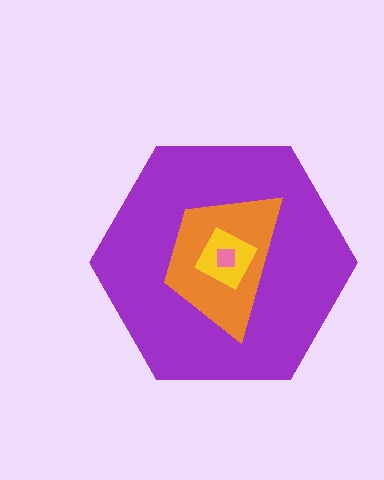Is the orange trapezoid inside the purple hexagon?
Yes.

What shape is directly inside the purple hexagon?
The orange trapezoid.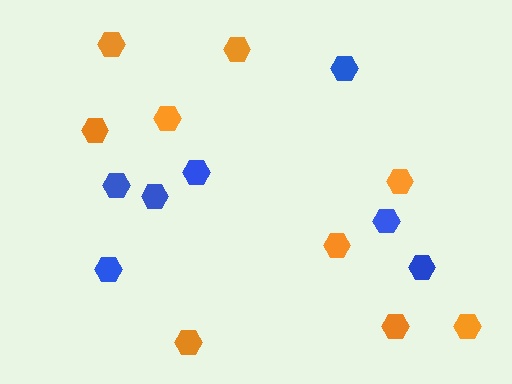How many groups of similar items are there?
There are 2 groups: one group of blue hexagons (7) and one group of orange hexagons (9).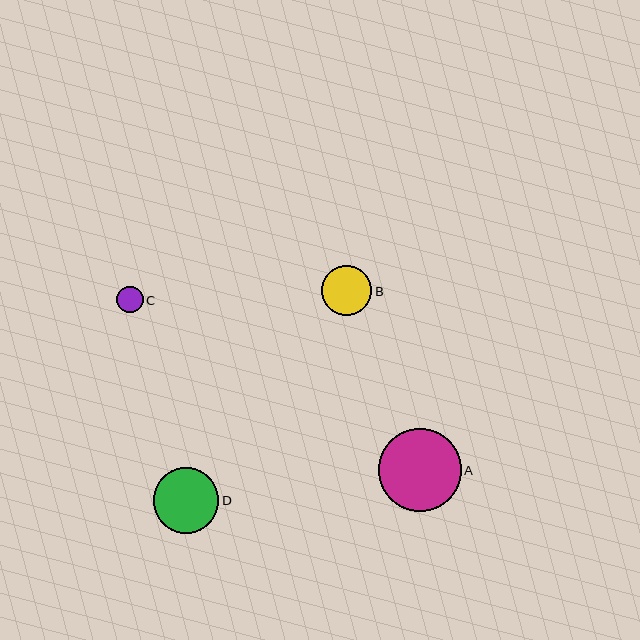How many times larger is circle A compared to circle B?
Circle A is approximately 1.7 times the size of circle B.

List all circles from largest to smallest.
From largest to smallest: A, D, B, C.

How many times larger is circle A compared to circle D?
Circle A is approximately 1.3 times the size of circle D.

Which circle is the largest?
Circle A is the largest with a size of approximately 83 pixels.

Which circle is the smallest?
Circle C is the smallest with a size of approximately 26 pixels.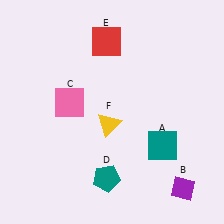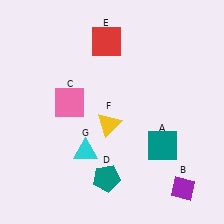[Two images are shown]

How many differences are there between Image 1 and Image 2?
There is 1 difference between the two images.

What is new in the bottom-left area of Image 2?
A cyan triangle (G) was added in the bottom-left area of Image 2.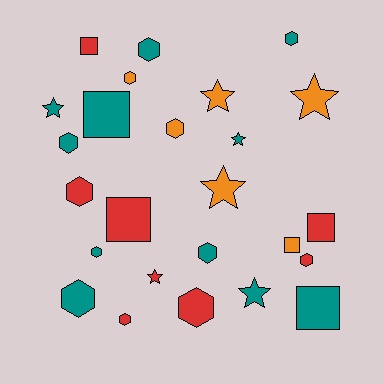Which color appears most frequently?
Teal, with 11 objects.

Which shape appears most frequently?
Hexagon, with 12 objects.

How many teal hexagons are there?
There are 6 teal hexagons.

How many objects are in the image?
There are 25 objects.